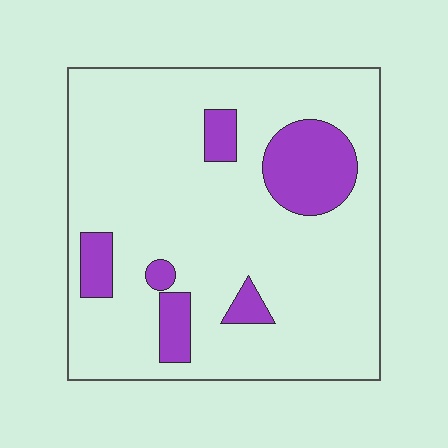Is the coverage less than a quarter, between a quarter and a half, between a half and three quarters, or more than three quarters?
Less than a quarter.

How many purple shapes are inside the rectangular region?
6.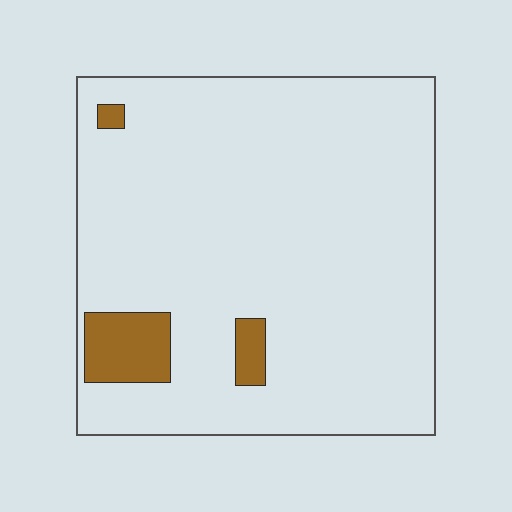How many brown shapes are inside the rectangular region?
3.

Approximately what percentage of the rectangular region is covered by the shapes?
Approximately 5%.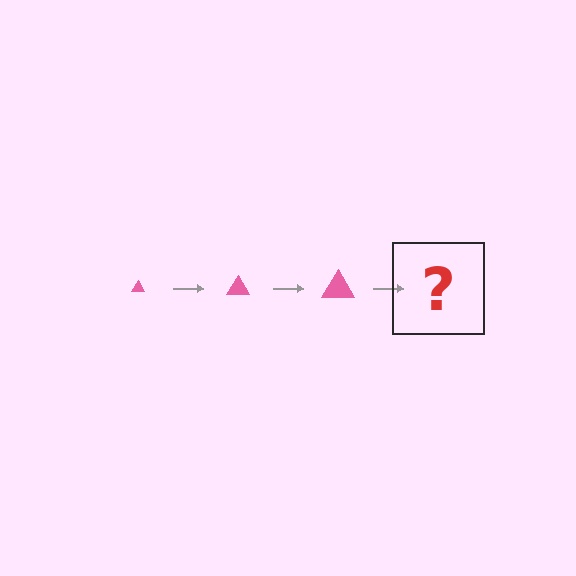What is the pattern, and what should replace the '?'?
The pattern is that the triangle gets progressively larger each step. The '?' should be a pink triangle, larger than the previous one.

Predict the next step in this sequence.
The next step is a pink triangle, larger than the previous one.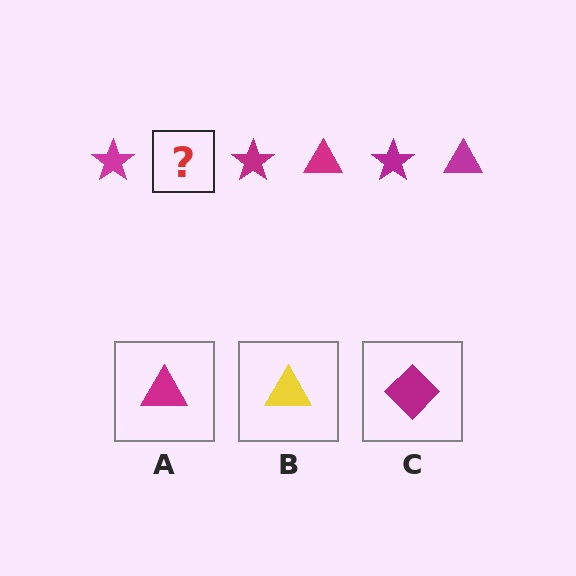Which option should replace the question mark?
Option A.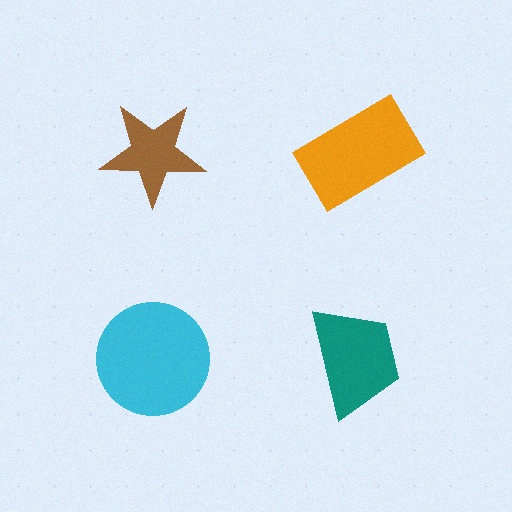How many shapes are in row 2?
2 shapes.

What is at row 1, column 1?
A brown star.